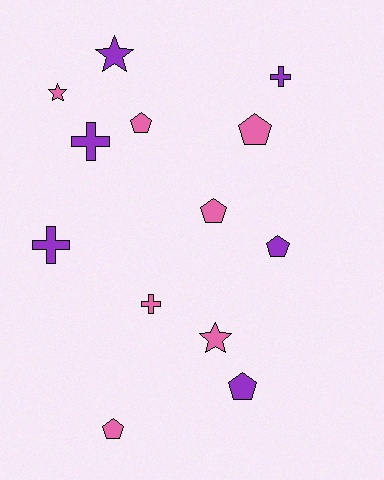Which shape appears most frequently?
Pentagon, with 6 objects.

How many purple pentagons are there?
There are 2 purple pentagons.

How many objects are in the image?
There are 13 objects.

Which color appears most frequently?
Pink, with 7 objects.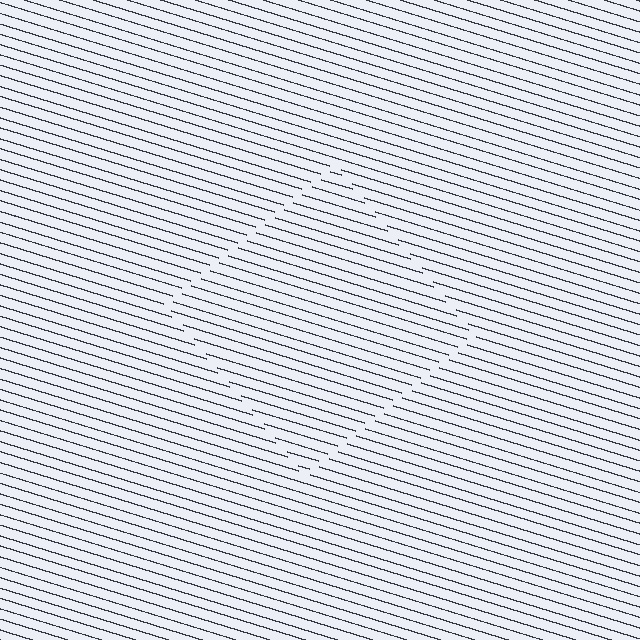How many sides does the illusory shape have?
4 sides — the line-ends trace a square.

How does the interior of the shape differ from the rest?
The interior of the shape contains the same grating, shifted by half a period — the contour is defined by the phase discontinuity where line-ends from the inner and outer gratings abut.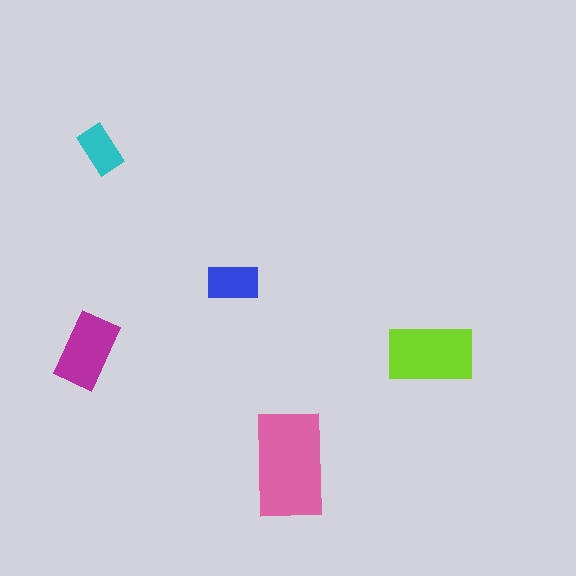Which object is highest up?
The cyan rectangle is topmost.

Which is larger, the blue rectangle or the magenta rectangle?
The magenta one.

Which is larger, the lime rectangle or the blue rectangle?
The lime one.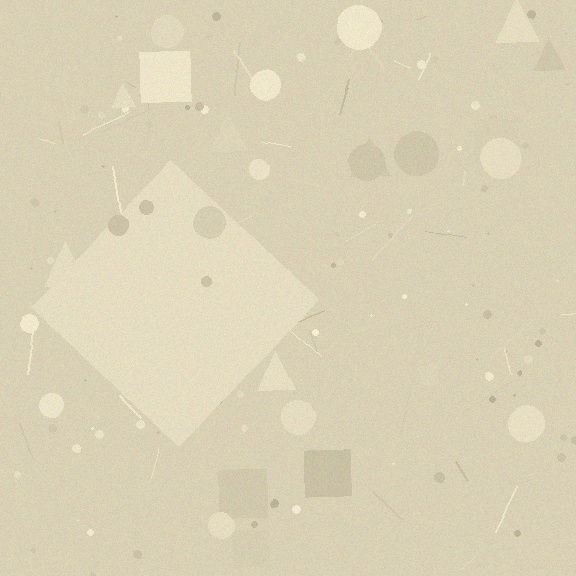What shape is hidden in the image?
A diamond is hidden in the image.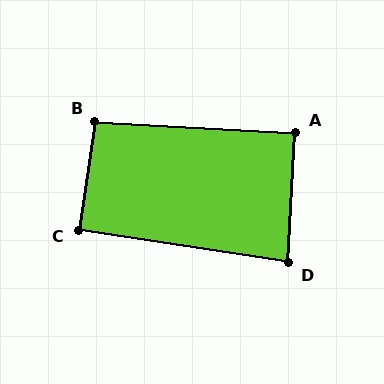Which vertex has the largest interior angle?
B, at approximately 96 degrees.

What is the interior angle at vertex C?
Approximately 90 degrees (approximately right).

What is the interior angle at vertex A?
Approximately 90 degrees (approximately right).